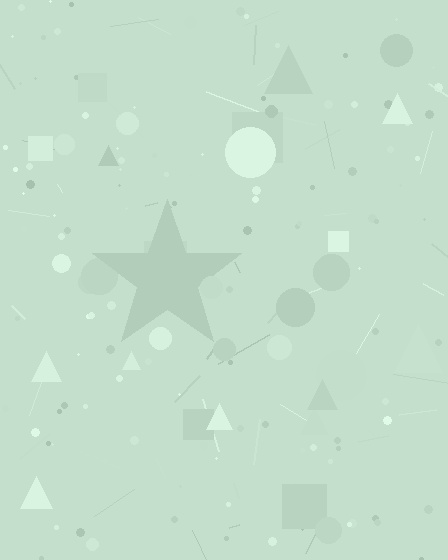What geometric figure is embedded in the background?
A star is embedded in the background.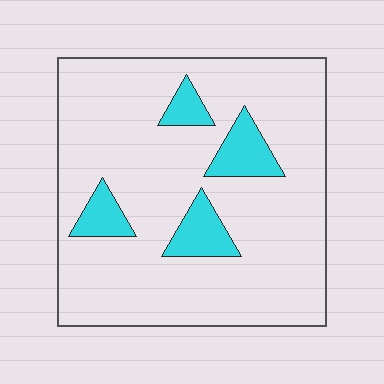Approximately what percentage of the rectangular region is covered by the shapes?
Approximately 15%.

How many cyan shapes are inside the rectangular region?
4.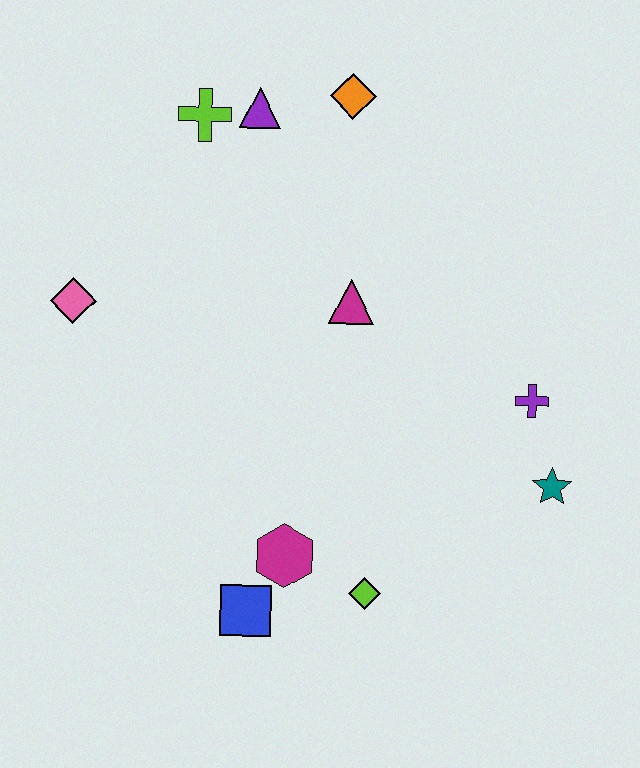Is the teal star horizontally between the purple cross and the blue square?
No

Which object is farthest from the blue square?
The orange diamond is farthest from the blue square.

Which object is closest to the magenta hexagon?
The blue square is closest to the magenta hexagon.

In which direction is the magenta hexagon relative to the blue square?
The magenta hexagon is above the blue square.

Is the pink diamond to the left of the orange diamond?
Yes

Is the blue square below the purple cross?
Yes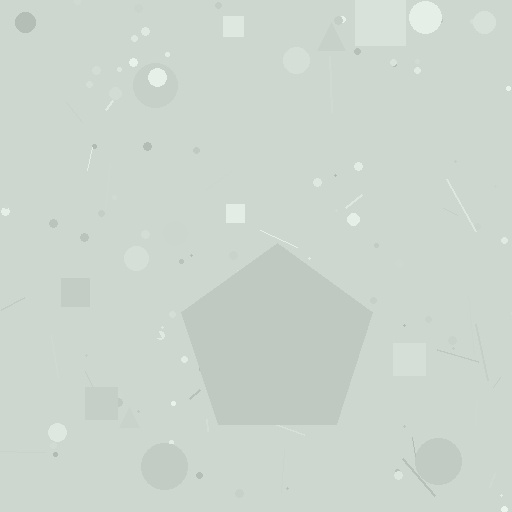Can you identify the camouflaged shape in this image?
The camouflaged shape is a pentagon.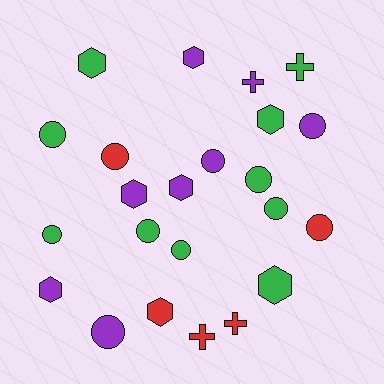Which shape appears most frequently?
Circle, with 11 objects.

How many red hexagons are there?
There is 1 red hexagon.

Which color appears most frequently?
Green, with 10 objects.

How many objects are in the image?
There are 23 objects.